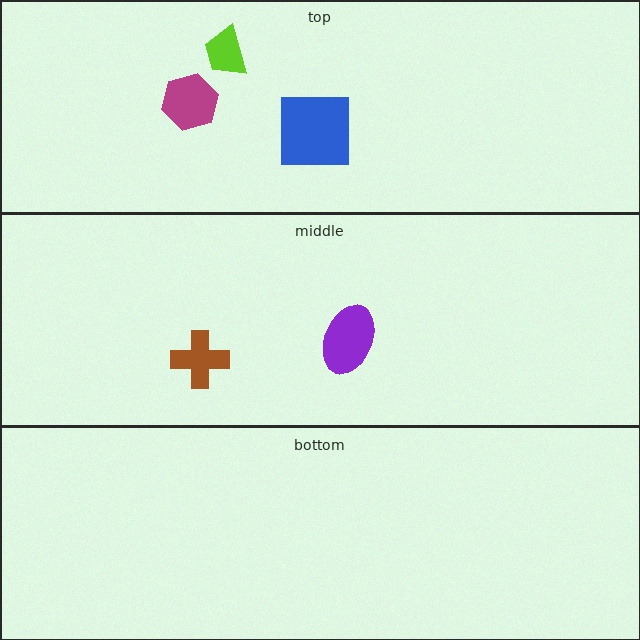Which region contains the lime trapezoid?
The top region.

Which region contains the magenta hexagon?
The top region.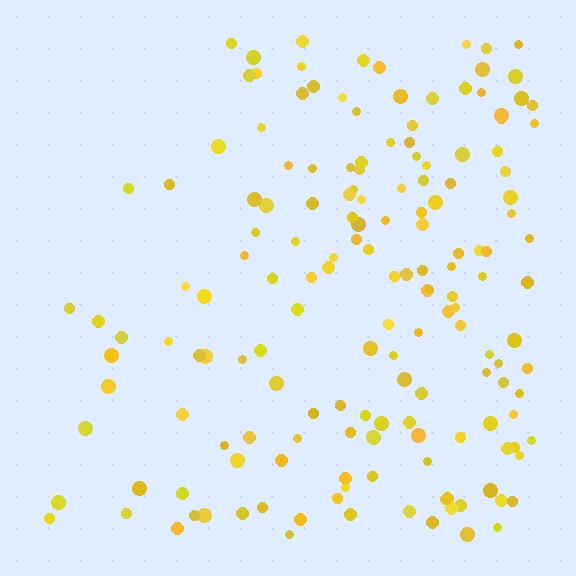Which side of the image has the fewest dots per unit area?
The left.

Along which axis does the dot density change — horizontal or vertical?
Horizontal.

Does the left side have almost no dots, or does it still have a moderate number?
Still a moderate number, just noticeably fewer than the right.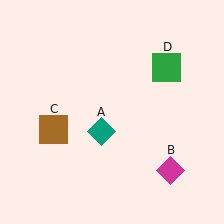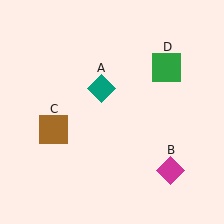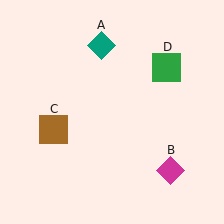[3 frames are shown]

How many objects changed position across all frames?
1 object changed position: teal diamond (object A).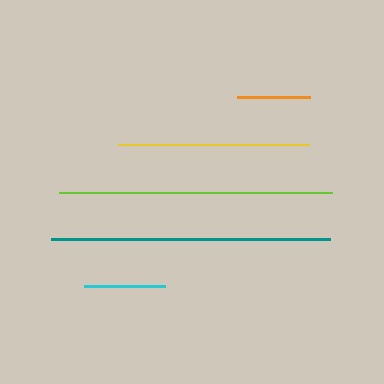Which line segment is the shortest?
The orange line is the shortest at approximately 73 pixels.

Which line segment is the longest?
The teal line is the longest at approximately 279 pixels.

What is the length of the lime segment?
The lime segment is approximately 274 pixels long.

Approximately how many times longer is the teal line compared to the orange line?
The teal line is approximately 3.8 times the length of the orange line.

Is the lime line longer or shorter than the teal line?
The teal line is longer than the lime line.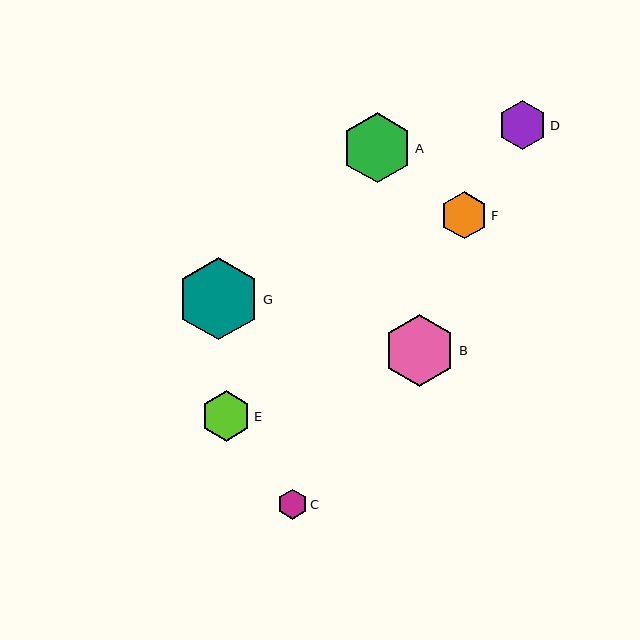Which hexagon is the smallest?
Hexagon C is the smallest with a size of approximately 30 pixels.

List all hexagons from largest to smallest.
From largest to smallest: G, B, A, E, D, F, C.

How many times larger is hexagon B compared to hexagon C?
Hexagon B is approximately 2.4 times the size of hexagon C.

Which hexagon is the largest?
Hexagon G is the largest with a size of approximately 82 pixels.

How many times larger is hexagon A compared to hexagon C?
Hexagon A is approximately 2.3 times the size of hexagon C.